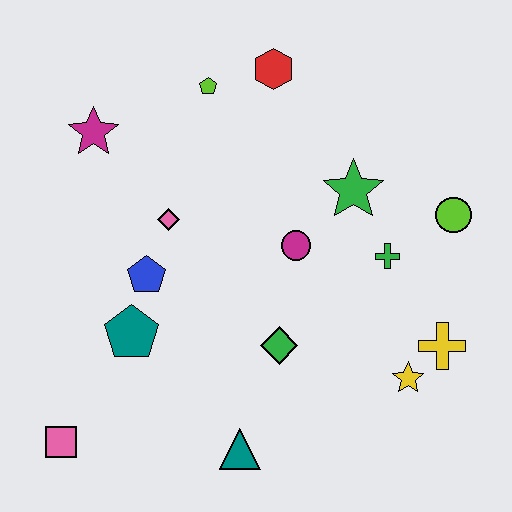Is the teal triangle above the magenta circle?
No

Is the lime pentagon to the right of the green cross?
No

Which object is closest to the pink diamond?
The blue pentagon is closest to the pink diamond.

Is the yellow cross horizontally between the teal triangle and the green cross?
No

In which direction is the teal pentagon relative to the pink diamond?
The teal pentagon is below the pink diamond.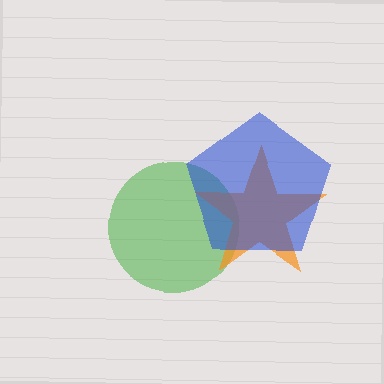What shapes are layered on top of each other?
The layered shapes are: a green circle, an orange star, a blue pentagon.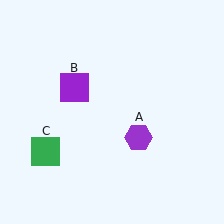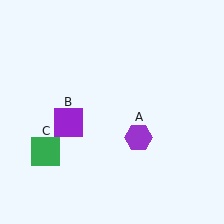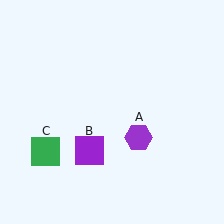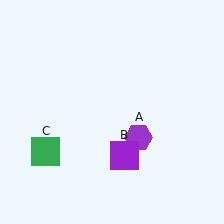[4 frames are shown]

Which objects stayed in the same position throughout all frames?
Purple hexagon (object A) and green square (object C) remained stationary.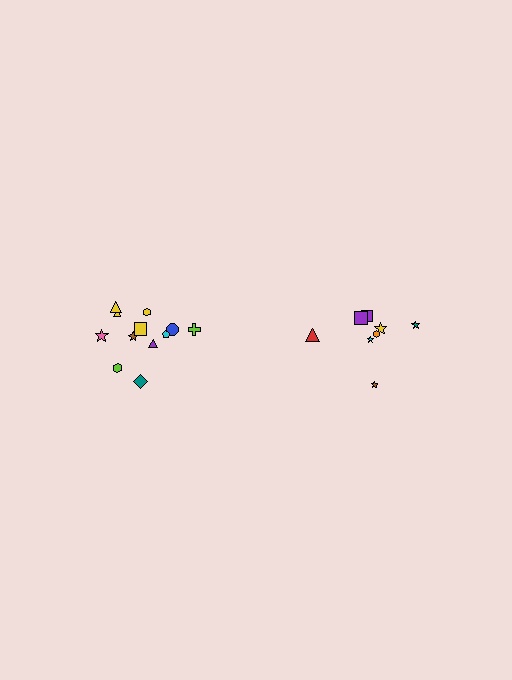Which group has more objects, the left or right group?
The left group.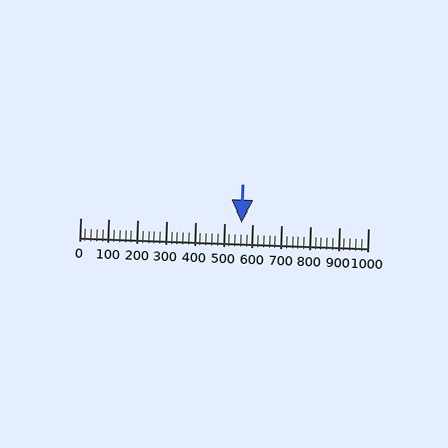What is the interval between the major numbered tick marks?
The major tick marks are spaced 100 units apart.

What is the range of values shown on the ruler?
The ruler shows values from 0 to 1000.